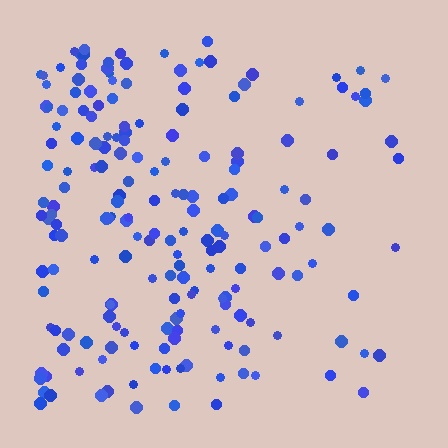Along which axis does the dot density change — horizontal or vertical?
Horizontal.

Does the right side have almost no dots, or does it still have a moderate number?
Still a moderate number, just noticeably fewer than the left.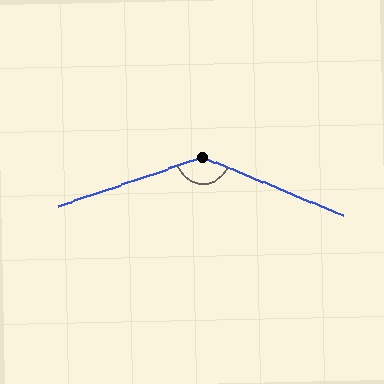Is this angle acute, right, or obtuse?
It is obtuse.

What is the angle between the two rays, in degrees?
Approximately 139 degrees.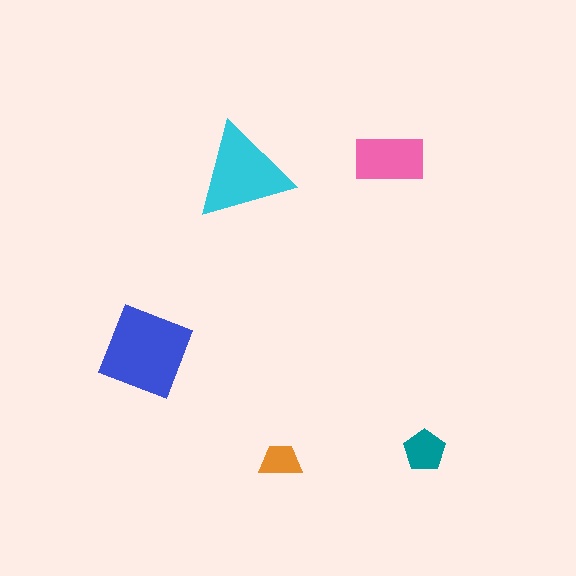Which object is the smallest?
The orange trapezoid.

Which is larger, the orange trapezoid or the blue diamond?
The blue diamond.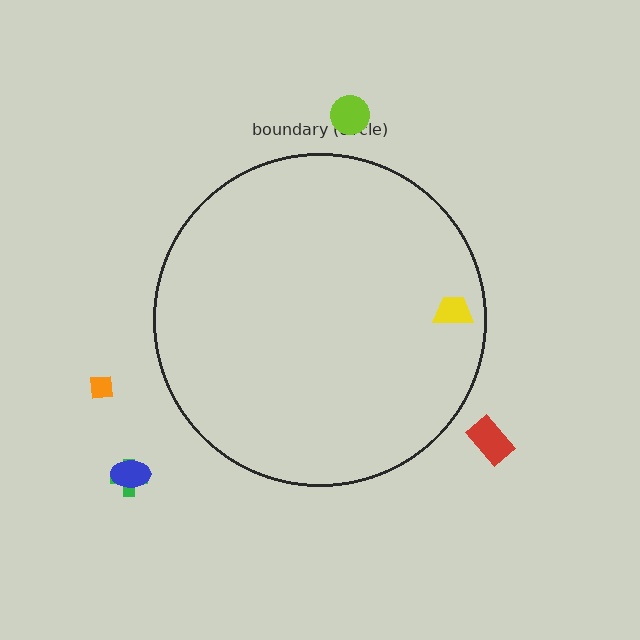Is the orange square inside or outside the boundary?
Outside.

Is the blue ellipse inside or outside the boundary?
Outside.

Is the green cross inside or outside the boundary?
Outside.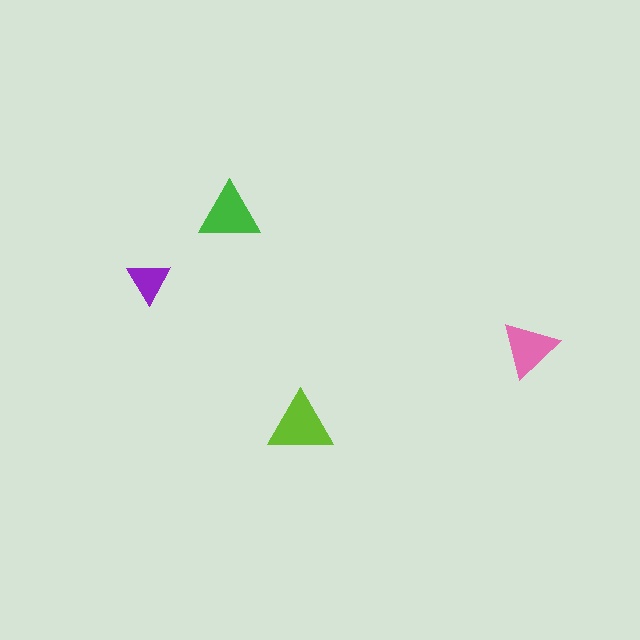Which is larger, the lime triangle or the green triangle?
The lime one.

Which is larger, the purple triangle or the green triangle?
The green one.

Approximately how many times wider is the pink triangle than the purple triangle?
About 1.5 times wider.